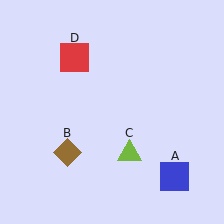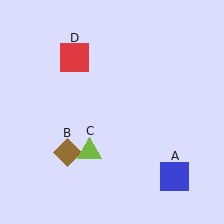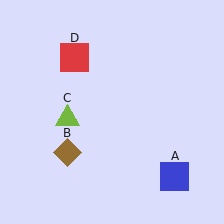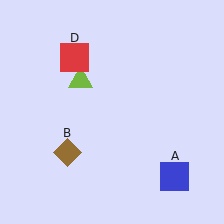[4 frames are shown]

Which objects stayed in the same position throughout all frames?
Blue square (object A) and brown diamond (object B) and red square (object D) remained stationary.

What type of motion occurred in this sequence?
The lime triangle (object C) rotated clockwise around the center of the scene.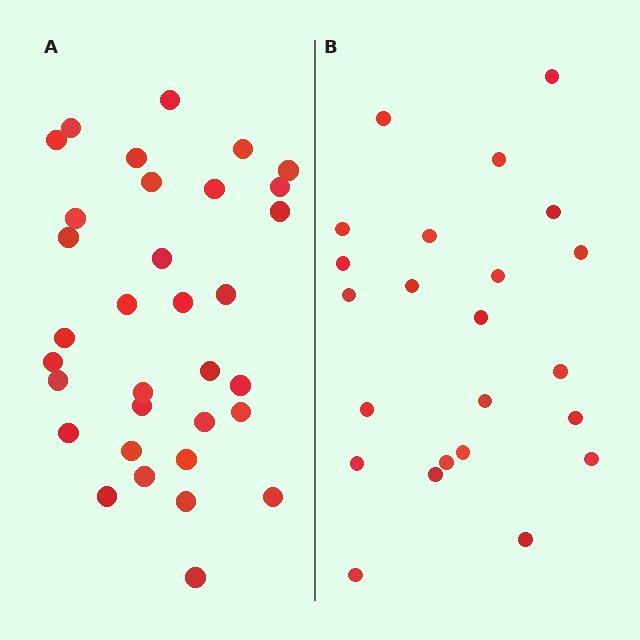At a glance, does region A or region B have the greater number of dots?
Region A (the left region) has more dots.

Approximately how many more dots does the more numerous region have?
Region A has roughly 10 or so more dots than region B.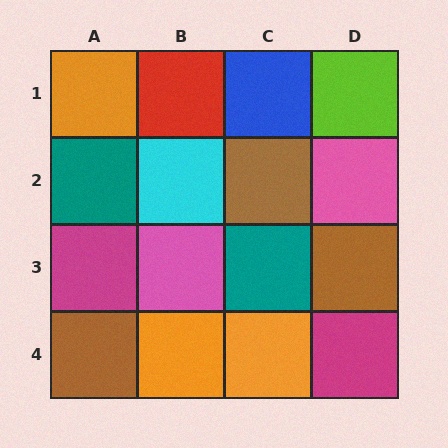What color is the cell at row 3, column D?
Brown.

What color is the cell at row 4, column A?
Brown.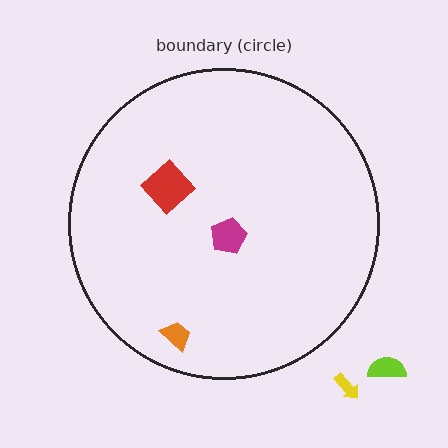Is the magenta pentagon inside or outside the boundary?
Inside.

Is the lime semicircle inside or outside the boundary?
Outside.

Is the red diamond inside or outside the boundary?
Inside.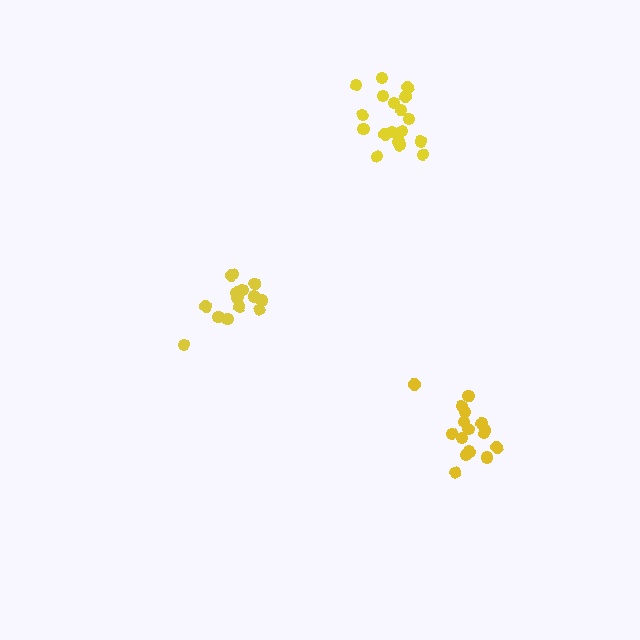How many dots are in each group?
Group 1: 16 dots, Group 2: 18 dots, Group 3: 14 dots (48 total).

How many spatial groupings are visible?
There are 3 spatial groupings.